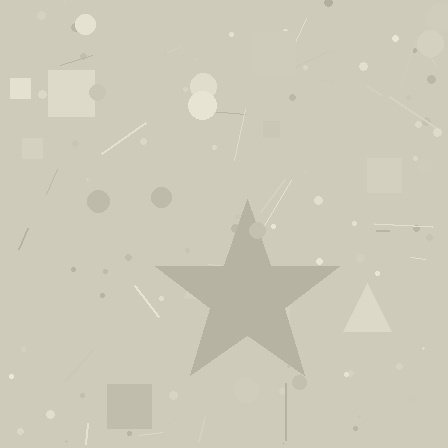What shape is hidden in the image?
A star is hidden in the image.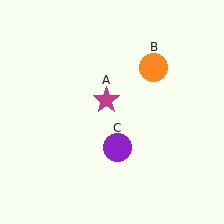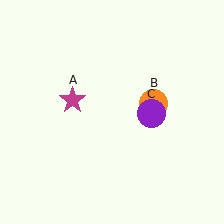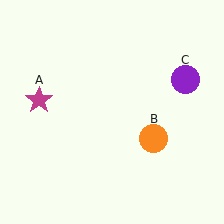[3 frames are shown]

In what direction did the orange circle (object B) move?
The orange circle (object B) moved down.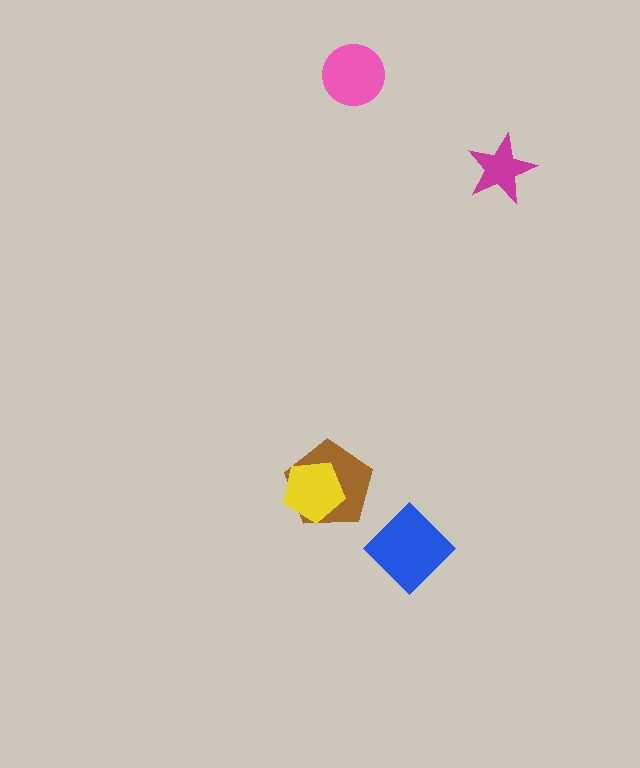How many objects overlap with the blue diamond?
0 objects overlap with the blue diamond.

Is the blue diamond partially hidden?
No, no other shape covers it.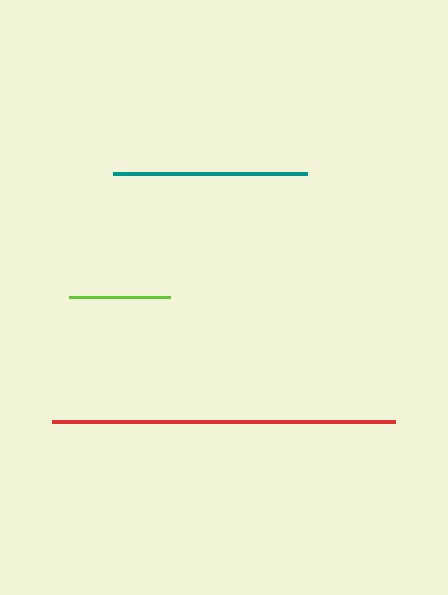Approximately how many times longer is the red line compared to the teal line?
The red line is approximately 1.8 times the length of the teal line.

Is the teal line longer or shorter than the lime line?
The teal line is longer than the lime line.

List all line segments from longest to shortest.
From longest to shortest: red, teal, lime.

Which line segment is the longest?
The red line is the longest at approximately 343 pixels.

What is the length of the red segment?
The red segment is approximately 343 pixels long.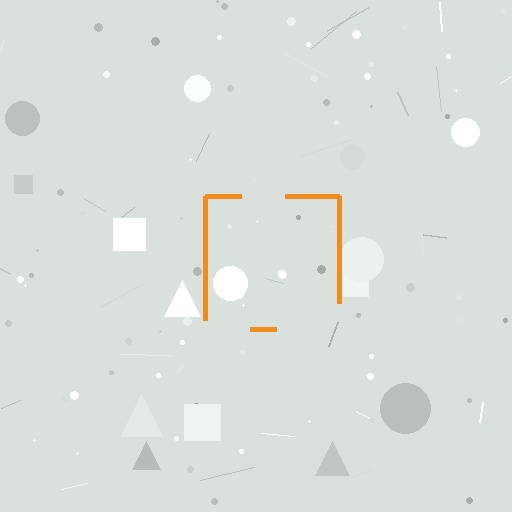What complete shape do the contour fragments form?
The contour fragments form a square.